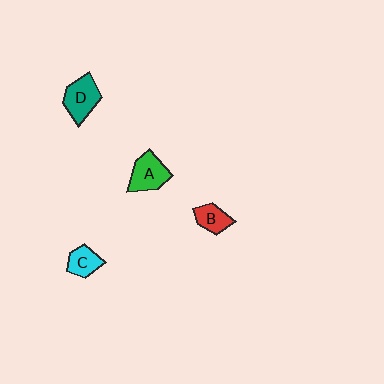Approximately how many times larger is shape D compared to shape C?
Approximately 1.5 times.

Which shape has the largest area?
Shape D (teal).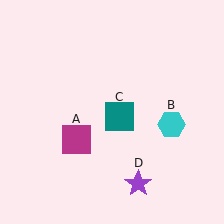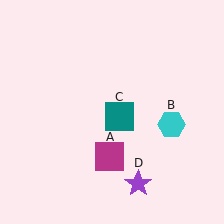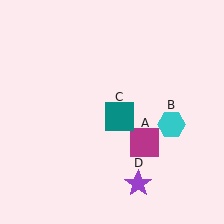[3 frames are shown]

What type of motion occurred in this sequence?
The magenta square (object A) rotated counterclockwise around the center of the scene.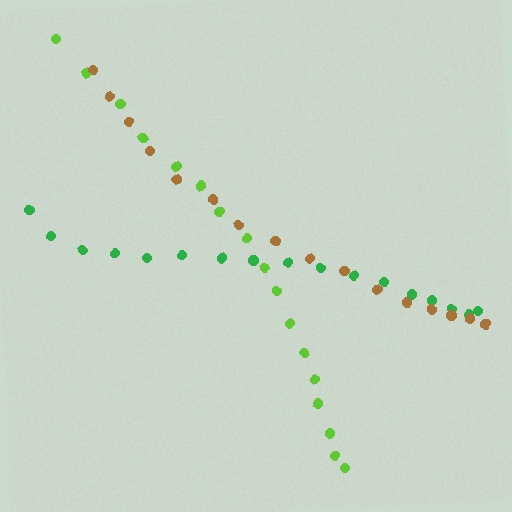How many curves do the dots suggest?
There are 3 distinct paths.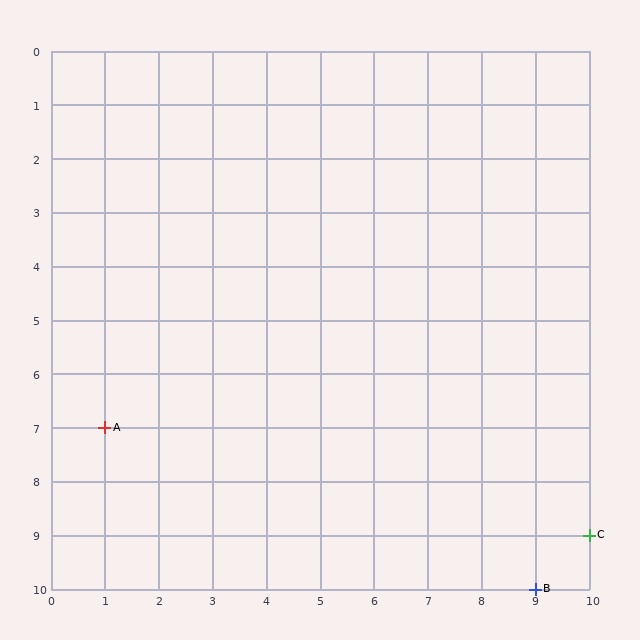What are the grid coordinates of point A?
Point A is at grid coordinates (1, 7).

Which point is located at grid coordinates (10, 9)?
Point C is at (10, 9).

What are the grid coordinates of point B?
Point B is at grid coordinates (9, 10).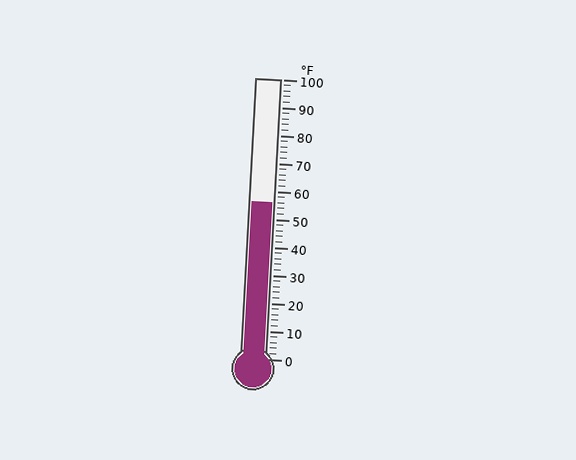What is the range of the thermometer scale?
The thermometer scale ranges from 0°F to 100°F.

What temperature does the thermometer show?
The thermometer shows approximately 56°F.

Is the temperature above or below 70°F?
The temperature is below 70°F.